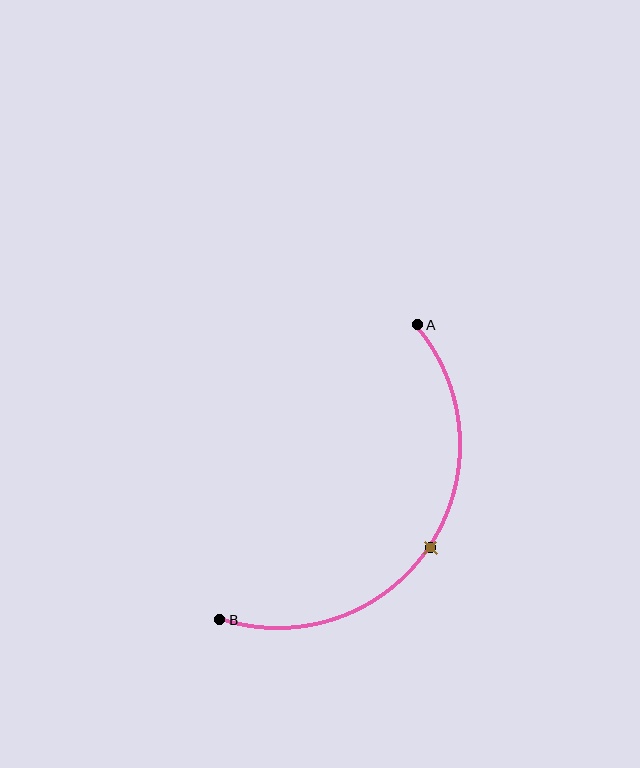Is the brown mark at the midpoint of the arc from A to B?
Yes. The brown mark lies on the arc at equal arc-length from both A and B — it is the arc midpoint.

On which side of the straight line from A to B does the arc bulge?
The arc bulges below and to the right of the straight line connecting A and B.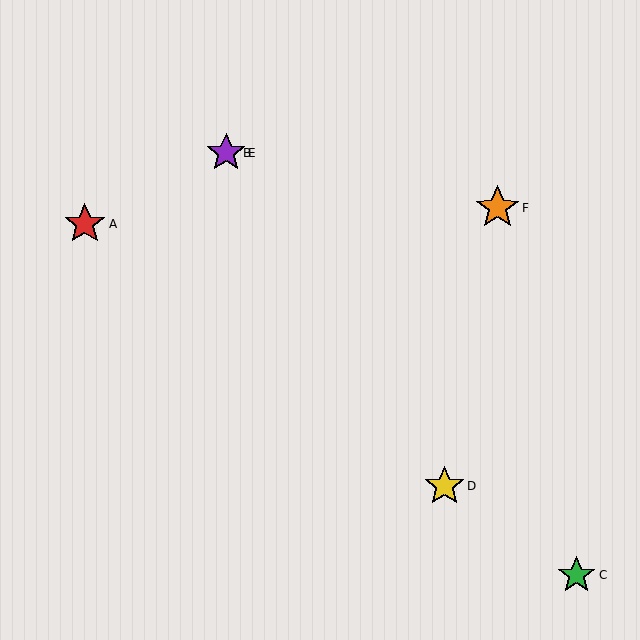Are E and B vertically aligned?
Yes, both are at x≈226.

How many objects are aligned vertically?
2 objects (B, E) are aligned vertically.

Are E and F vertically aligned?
No, E is at x≈226 and F is at x≈497.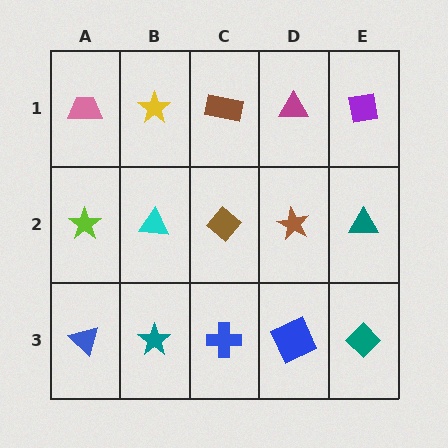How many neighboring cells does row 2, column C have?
4.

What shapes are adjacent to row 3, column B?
A cyan triangle (row 2, column B), a blue triangle (row 3, column A), a blue cross (row 3, column C).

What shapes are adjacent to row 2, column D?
A magenta triangle (row 1, column D), a blue square (row 3, column D), a brown diamond (row 2, column C), a teal triangle (row 2, column E).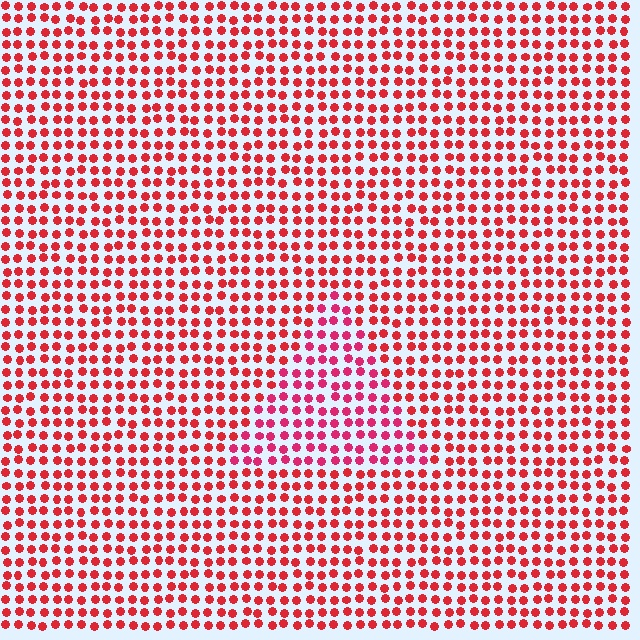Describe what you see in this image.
The image is filled with small red elements in a uniform arrangement. A triangle-shaped region is visible where the elements are tinted to a slightly different hue, forming a subtle color boundary.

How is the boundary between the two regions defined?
The boundary is defined purely by a slight shift in hue (about 20 degrees). Spacing, size, and orientation are identical on both sides.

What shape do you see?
I see a triangle.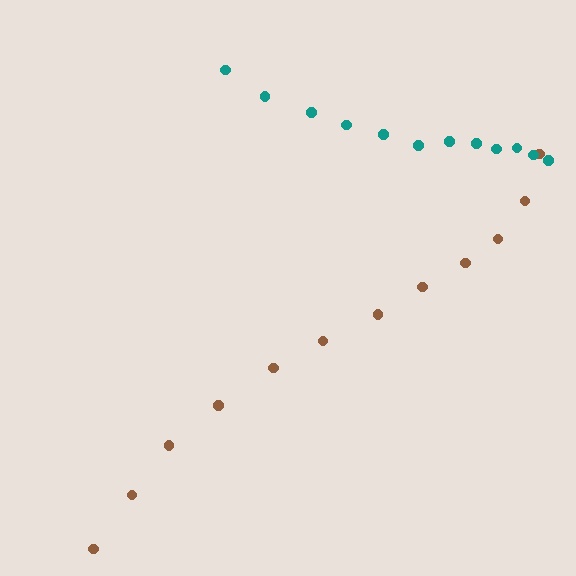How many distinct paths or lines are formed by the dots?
There are 2 distinct paths.